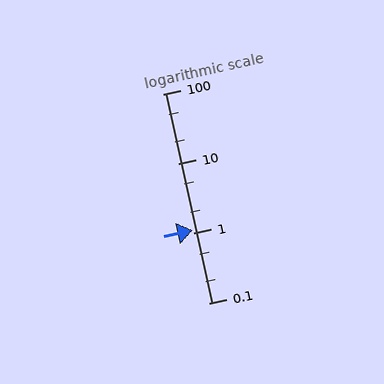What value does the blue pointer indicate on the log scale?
The pointer indicates approximately 1.1.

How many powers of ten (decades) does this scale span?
The scale spans 3 decades, from 0.1 to 100.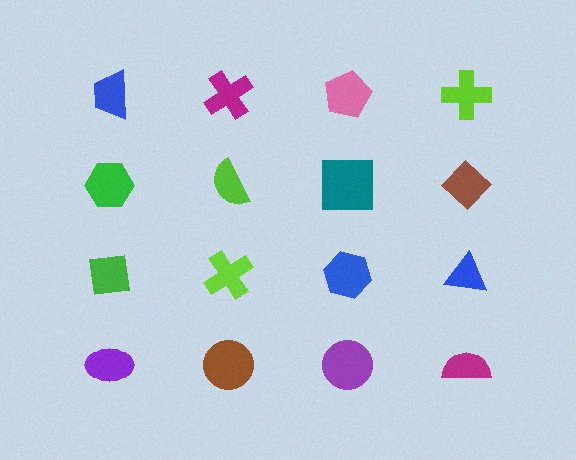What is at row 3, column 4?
A blue triangle.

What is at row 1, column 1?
A blue trapezoid.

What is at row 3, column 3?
A blue hexagon.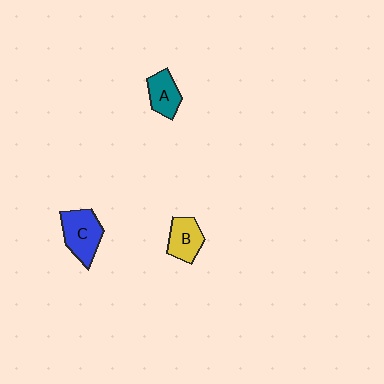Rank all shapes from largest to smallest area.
From largest to smallest: C (blue), B (yellow), A (teal).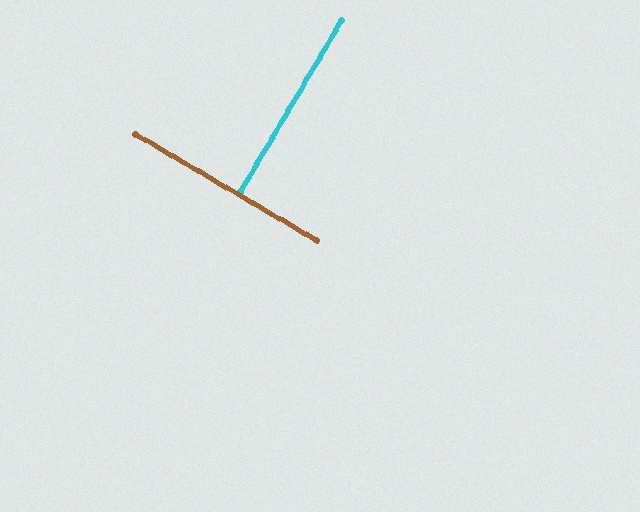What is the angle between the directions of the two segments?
Approximately 90 degrees.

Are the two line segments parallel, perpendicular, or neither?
Perpendicular — they meet at approximately 90°.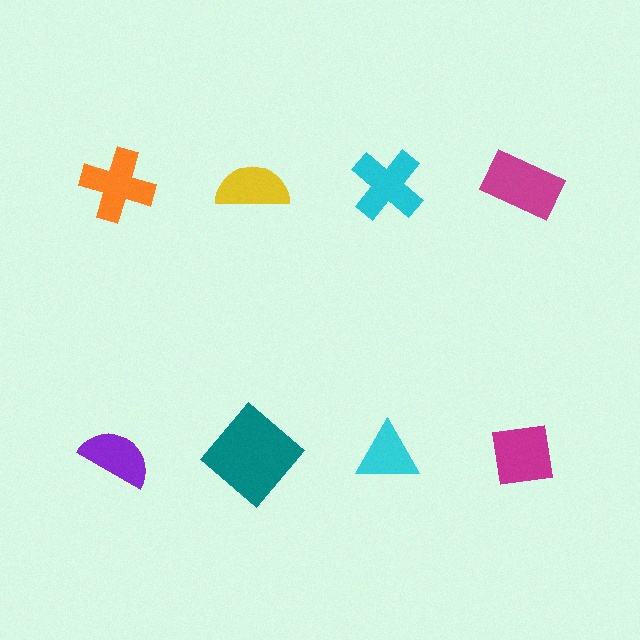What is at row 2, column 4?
A magenta square.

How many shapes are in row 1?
4 shapes.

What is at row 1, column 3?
A cyan cross.